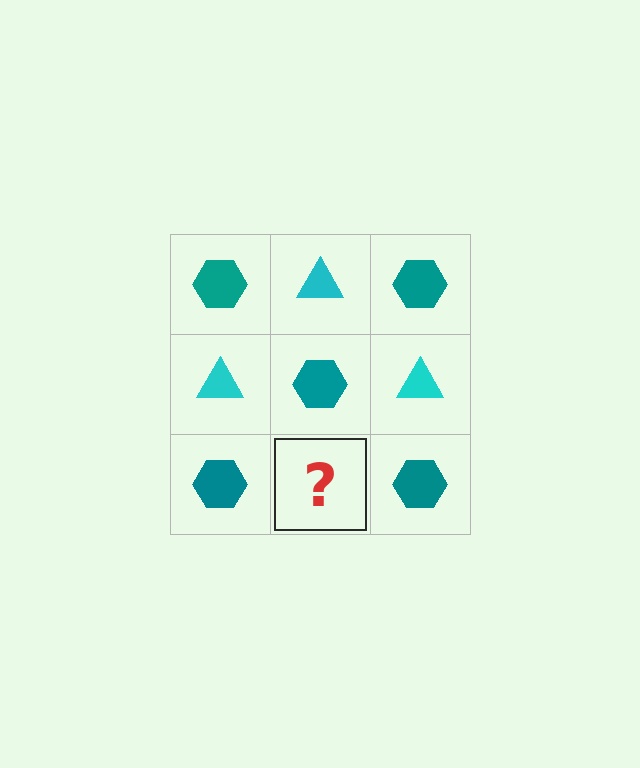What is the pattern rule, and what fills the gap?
The rule is that it alternates teal hexagon and cyan triangle in a checkerboard pattern. The gap should be filled with a cyan triangle.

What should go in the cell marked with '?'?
The missing cell should contain a cyan triangle.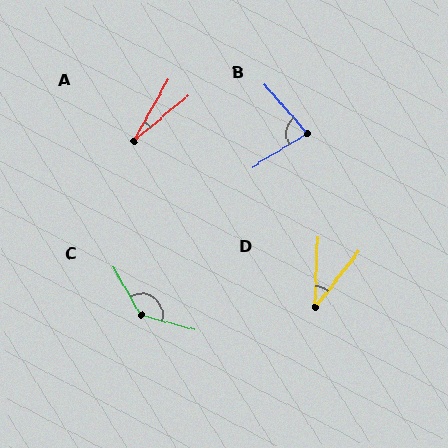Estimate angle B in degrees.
Approximately 81 degrees.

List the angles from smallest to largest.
A (21°), D (36°), B (81°), C (135°).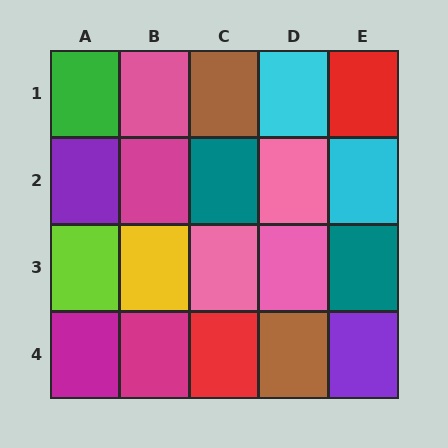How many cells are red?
2 cells are red.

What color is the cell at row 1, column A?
Green.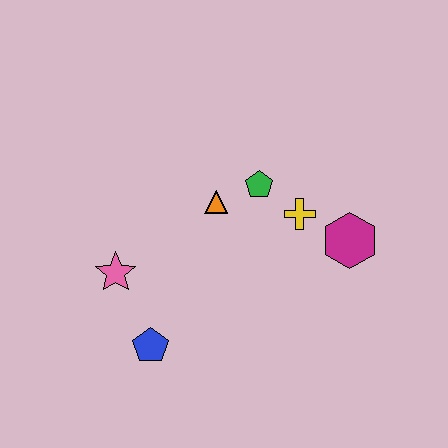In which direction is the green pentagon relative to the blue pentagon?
The green pentagon is above the blue pentagon.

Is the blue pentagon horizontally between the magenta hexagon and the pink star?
Yes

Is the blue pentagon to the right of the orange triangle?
No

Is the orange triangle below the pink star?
No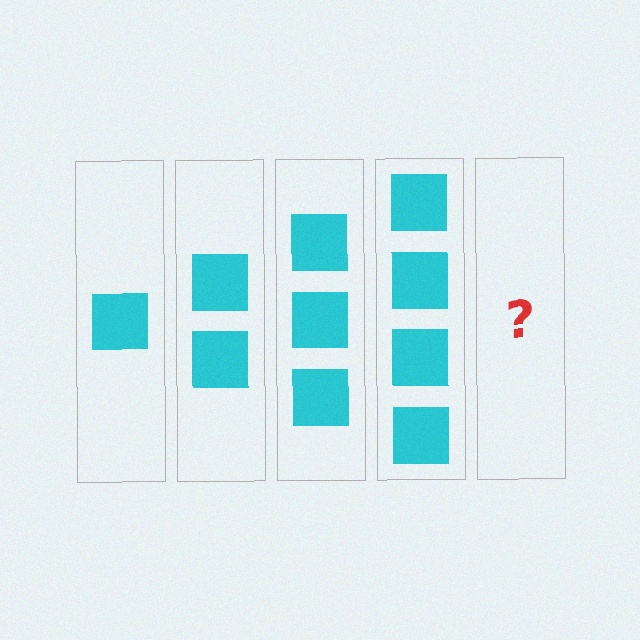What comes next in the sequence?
The next element should be 5 squares.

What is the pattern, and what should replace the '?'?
The pattern is that each step adds one more square. The '?' should be 5 squares.